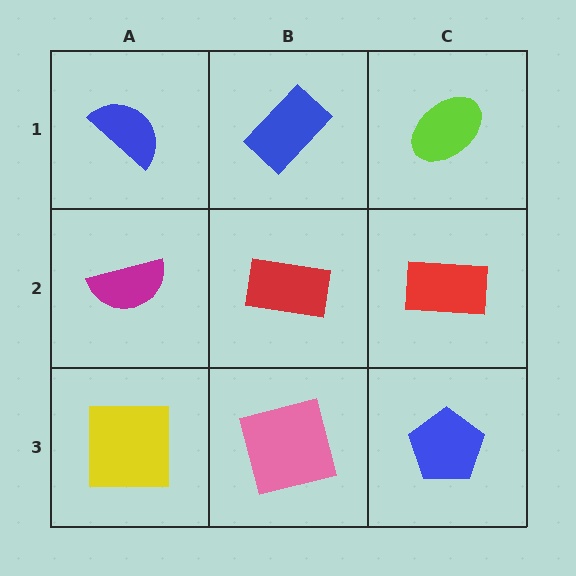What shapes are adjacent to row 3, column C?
A red rectangle (row 2, column C), a pink square (row 3, column B).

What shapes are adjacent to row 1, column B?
A red rectangle (row 2, column B), a blue semicircle (row 1, column A), a lime ellipse (row 1, column C).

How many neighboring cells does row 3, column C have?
2.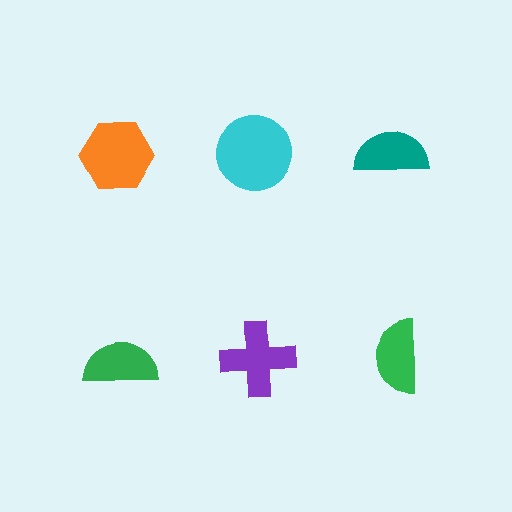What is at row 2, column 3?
A green semicircle.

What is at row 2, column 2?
A purple cross.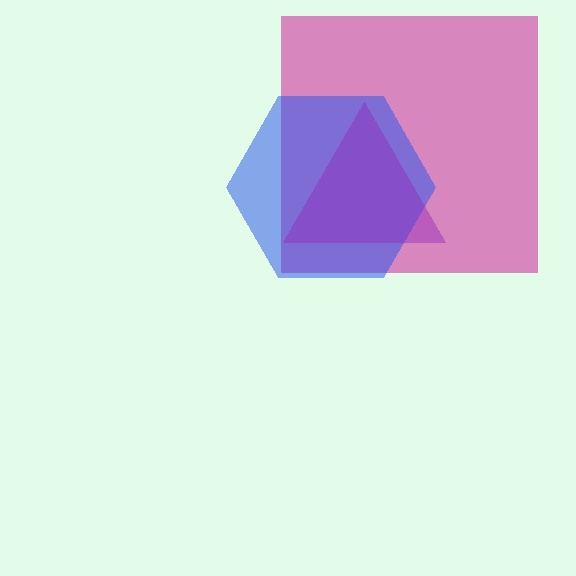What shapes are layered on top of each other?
The layered shapes are: a magenta square, a blue hexagon, a purple triangle.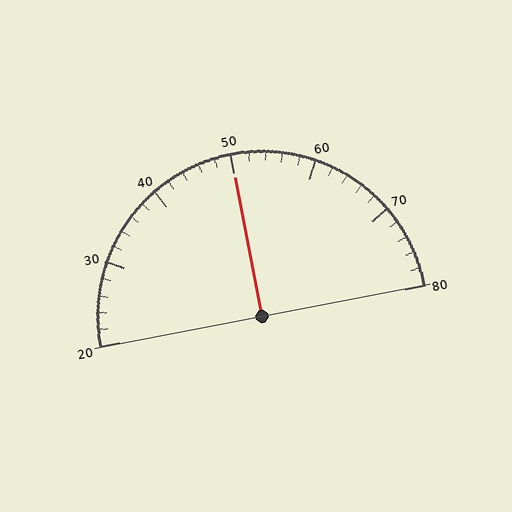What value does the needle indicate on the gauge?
The needle indicates approximately 50.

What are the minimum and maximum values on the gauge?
The gauge ranges from 20 to 80.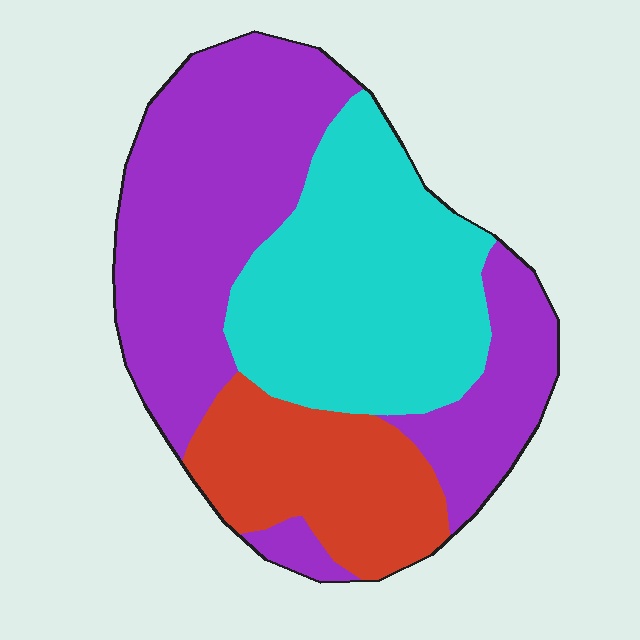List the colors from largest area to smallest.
From largest to smallest: purple, cyan, red.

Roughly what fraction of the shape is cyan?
Cyan takes up about one third (1/3) of the shape.